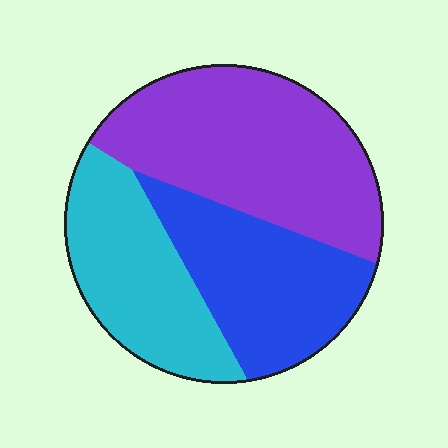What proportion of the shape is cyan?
Cyan covers roughly 30% of the shape.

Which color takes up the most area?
Purple, at roughly 45%.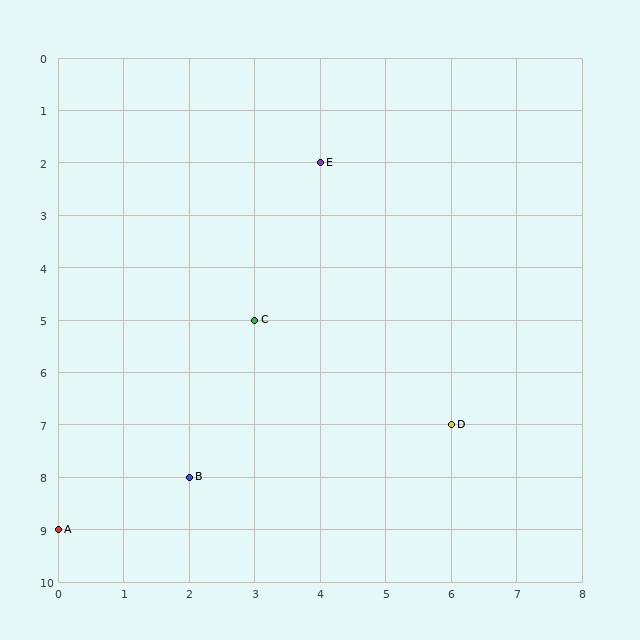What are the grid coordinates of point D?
Point D is at grid coordinates (6, 7).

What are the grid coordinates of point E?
Point E is at grid coordinates (4, 2).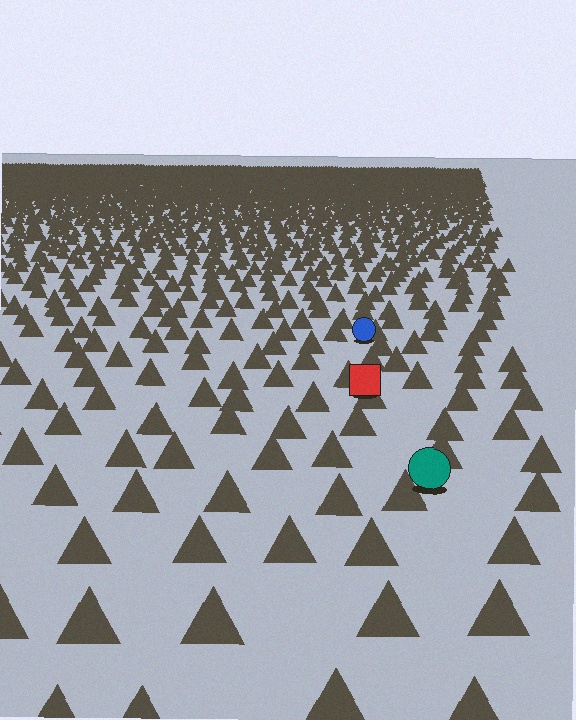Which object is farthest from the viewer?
The blue circle is farthest from the viewer. It appears smaller and the ground texture around it is denser.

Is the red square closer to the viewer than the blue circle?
Yes. The red square is closer — you can tell from the texture gradient: the ground texture is coarser near it.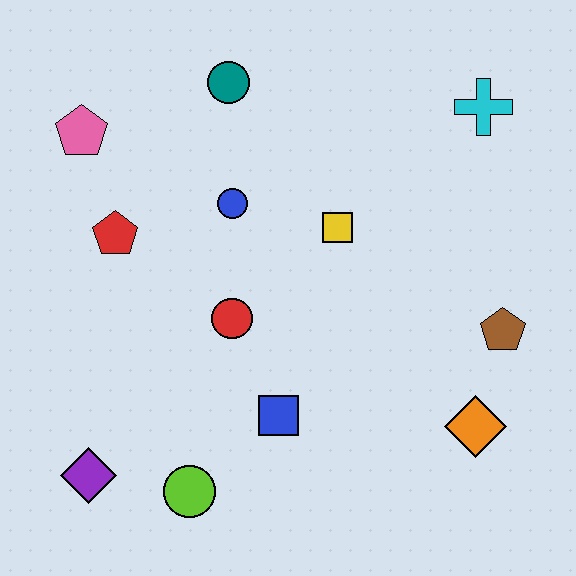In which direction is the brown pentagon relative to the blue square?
The brown pentagon is to the right of the blue square.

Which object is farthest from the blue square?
The cyan cross is farthest from the blue square.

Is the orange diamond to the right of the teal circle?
Yes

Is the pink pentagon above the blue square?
Yes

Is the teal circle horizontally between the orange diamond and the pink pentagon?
Yes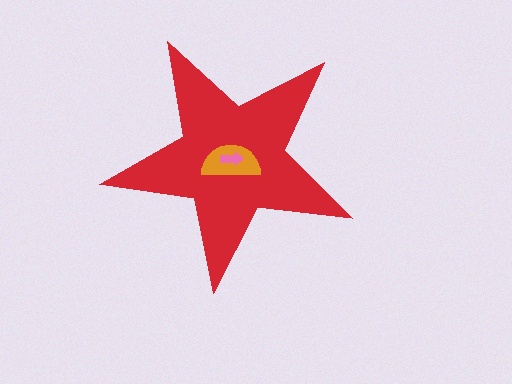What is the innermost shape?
The pink arrow.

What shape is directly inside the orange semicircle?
The pink arrow.